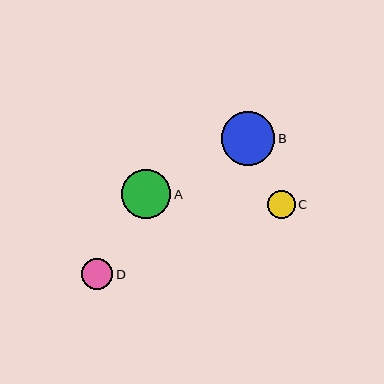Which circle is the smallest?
Circle C is the smallest with a size of approximately 28 pixels.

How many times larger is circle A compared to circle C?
Circle A is approximately 1.8 times the size of circle C.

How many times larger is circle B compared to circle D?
Circle B is approximately 1.7 times the size of circle D.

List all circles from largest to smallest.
From largest to smallest: B, A, D, C.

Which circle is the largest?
Circle B is the largest with a size of approximately 54 pixels.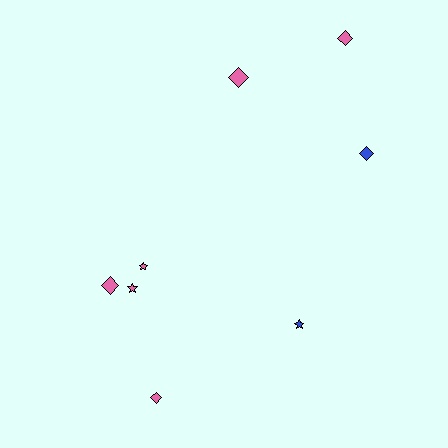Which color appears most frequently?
Pink, with 6 objects.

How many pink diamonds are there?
There are 4 pink diamonds.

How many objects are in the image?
There are 8 objects.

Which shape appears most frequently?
Diamond, with 5 objects.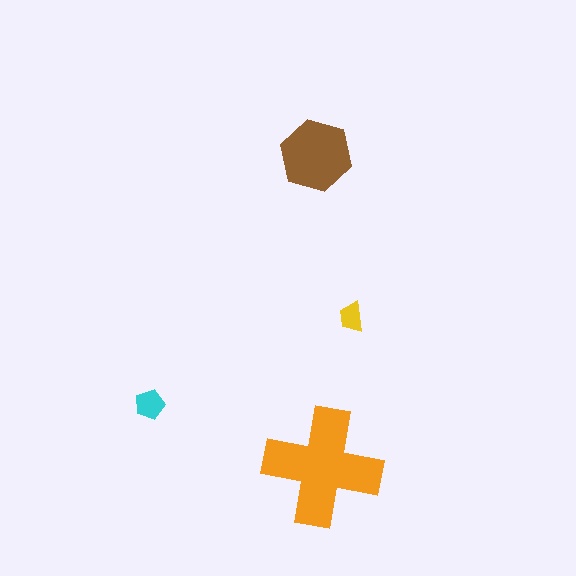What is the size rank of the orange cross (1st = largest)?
1st.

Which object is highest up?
The brown hexagon is topmost.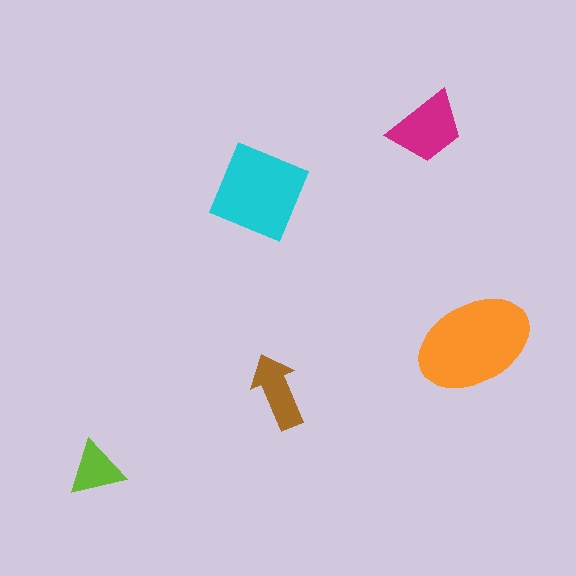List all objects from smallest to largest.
The lime triangle, the brown arrow, the magenta trapezoid, the cyan square, the orange ellipse.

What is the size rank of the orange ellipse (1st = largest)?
1st.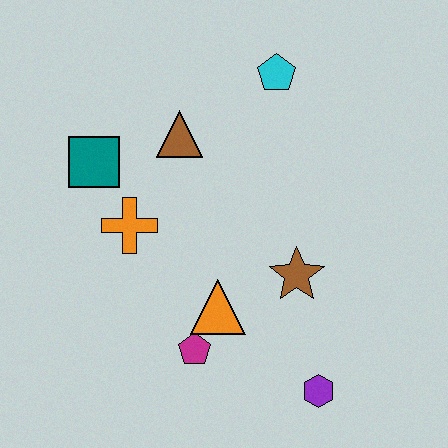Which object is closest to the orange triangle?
The magenta pentagon is closest to the orange triangle.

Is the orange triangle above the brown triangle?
No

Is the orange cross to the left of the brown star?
Yes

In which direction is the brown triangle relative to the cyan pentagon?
The brown triangle is to the left of the cyan pentagon.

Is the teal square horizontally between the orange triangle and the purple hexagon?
No